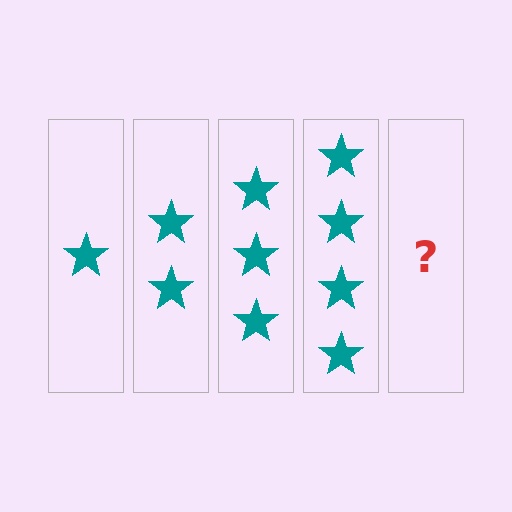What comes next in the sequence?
The next element should be 5 stars.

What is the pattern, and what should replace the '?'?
The pattern is that each step adds one more star. The '?' should be 5 stars.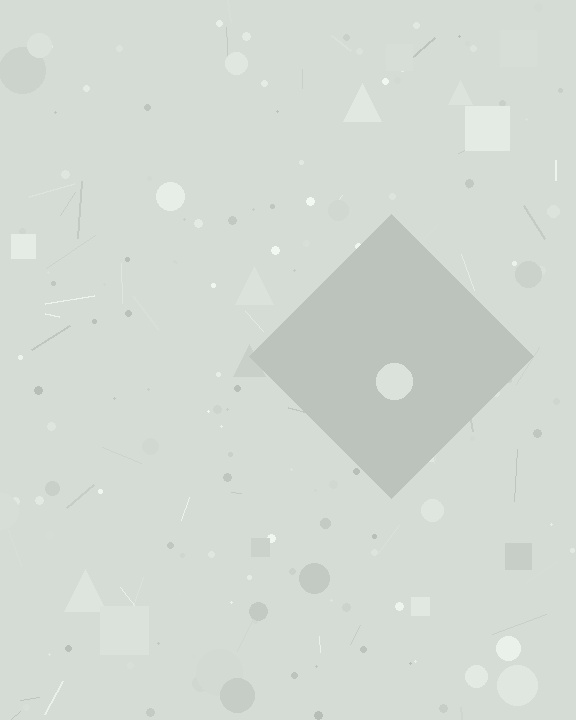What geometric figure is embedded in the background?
A diamond is embedded in the background.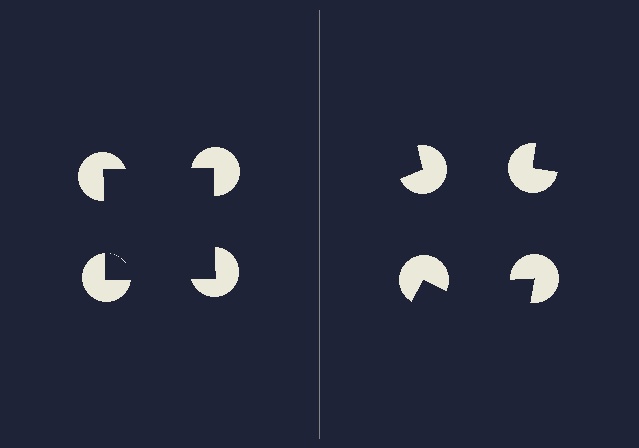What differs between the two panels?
The pac-man discs are positioned identically on both sides; only the wedge orientations differ. On the left they align to a square; on the right they are misaligned.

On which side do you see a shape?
An illusory square appears on the left side. On the right side the wedge cuts are rotated, so no coherent shape forms.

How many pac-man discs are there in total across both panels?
8 — 4 on each side.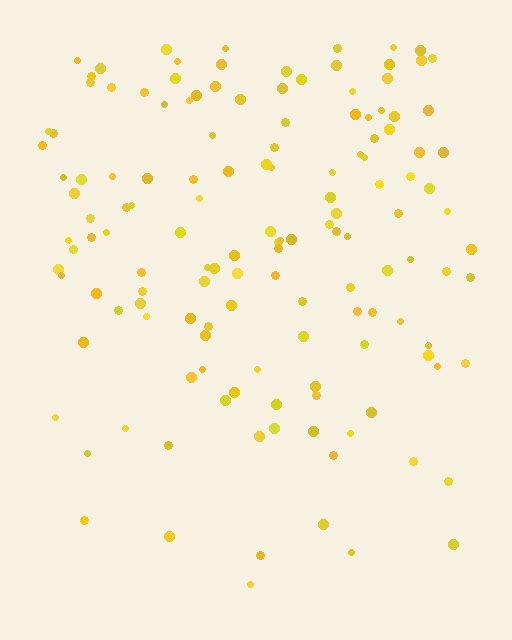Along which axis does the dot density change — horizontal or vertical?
Vertical.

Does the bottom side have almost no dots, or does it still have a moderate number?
Still a moderate number, just noticeably fewer than the top.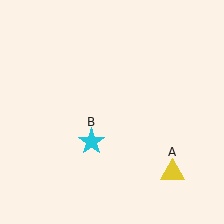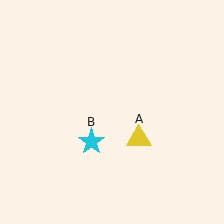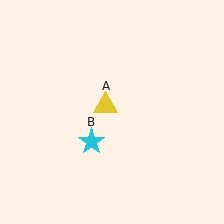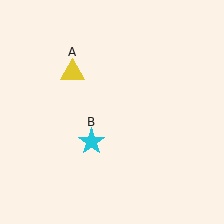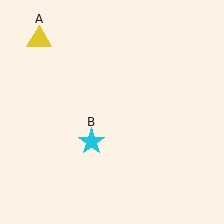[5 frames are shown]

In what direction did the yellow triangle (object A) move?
The yellow triangle (object A) moved up and to the left.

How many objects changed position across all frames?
1 object changed position: yellow triangle (object A).